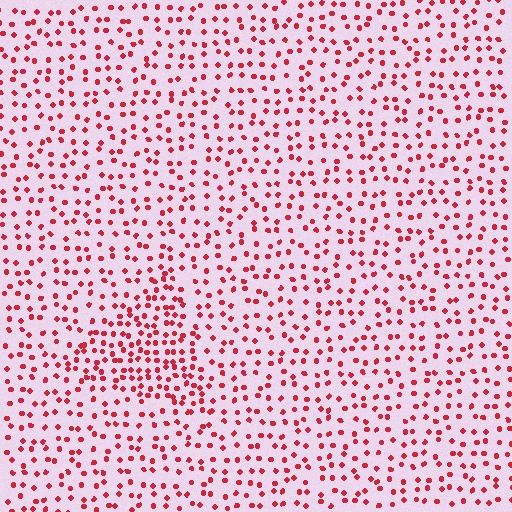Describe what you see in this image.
The image contains small red elements arranged at two different densities. A triangle-shaped region is visible where the elements are more densely packed than the surrounding area.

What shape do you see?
I see a triangle.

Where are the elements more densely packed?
The elements are more densely packed inside the triangle boundary.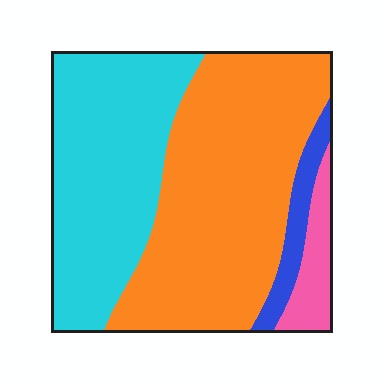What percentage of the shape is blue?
Blue covers 6% of the shape.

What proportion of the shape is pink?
Pink takes up about one tenth (1/10) of the shape.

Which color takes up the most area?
Orange, at roughly 50%.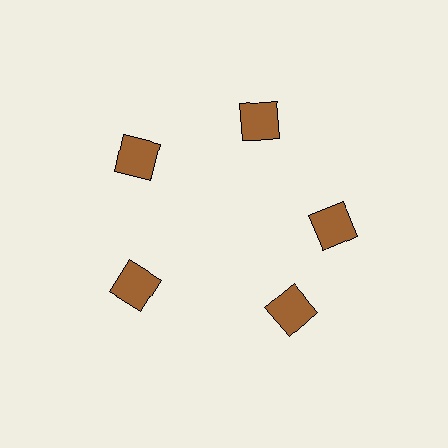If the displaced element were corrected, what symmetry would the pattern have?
It would have 5-fold rotational symmetry — the pattern would map onto itself every 72 degrees.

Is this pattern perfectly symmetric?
No. The 5 brown squares are arranged in a ring, but one element near the 5 o'clock position is rotated out of alignment along the ring, breaking the 5-fold rotational symmetry.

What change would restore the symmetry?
The symmetry would be restored by rotating it back into even spacing with its neighbors so that all 5 squares sit at equal angles and equal distance from the center.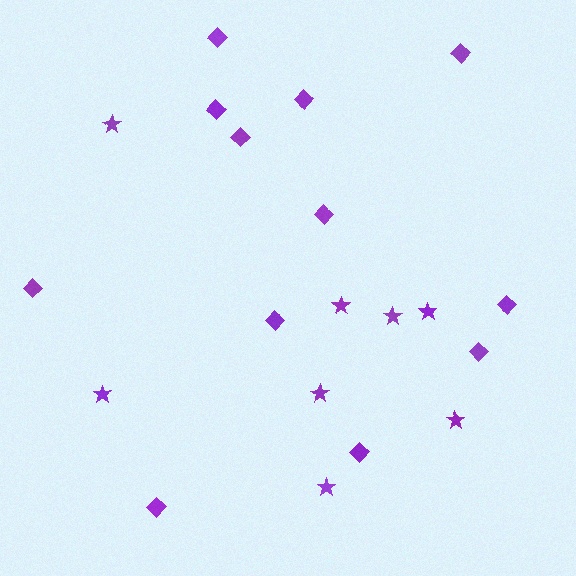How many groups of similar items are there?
There are 2 groups: one group of stars (8) and one group of diamonds (12).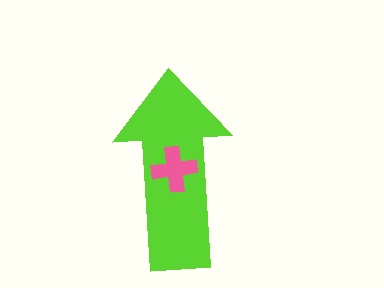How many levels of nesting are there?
2.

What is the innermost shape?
The pink cross.